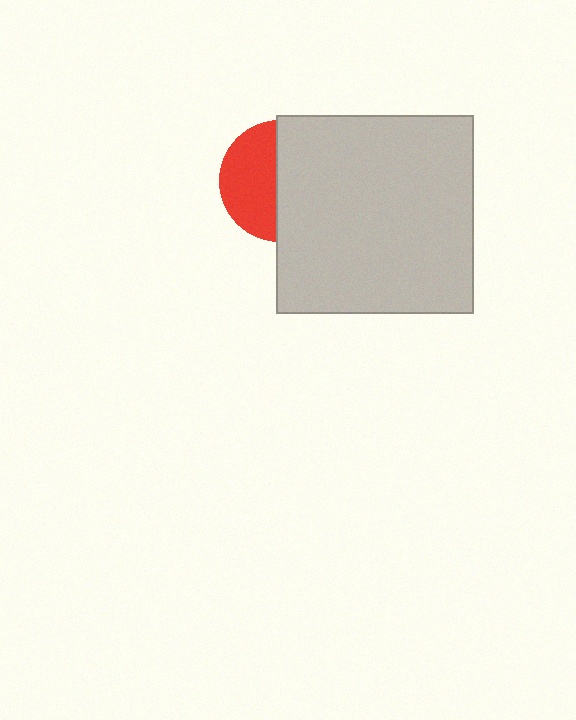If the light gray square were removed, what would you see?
You would see the complete red circle.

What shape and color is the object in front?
The object in front is a light gray square.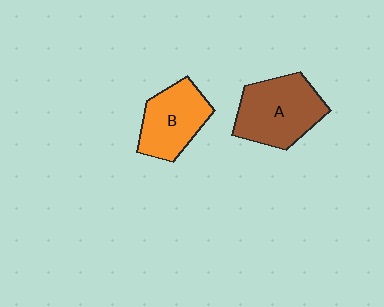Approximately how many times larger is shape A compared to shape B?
Approximately 1.2 times.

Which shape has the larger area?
Shape A (brown).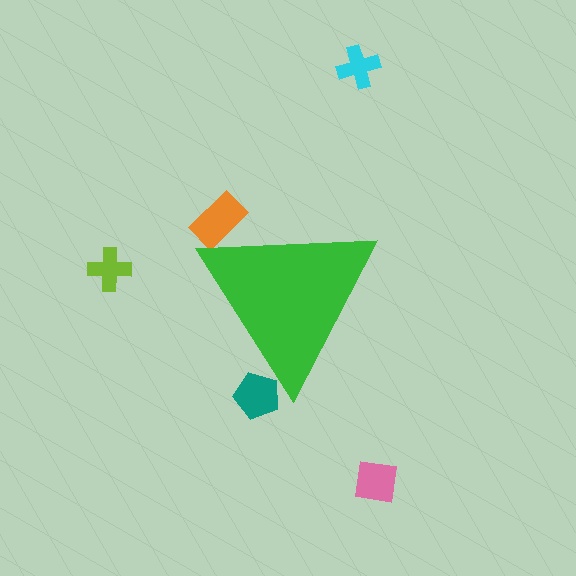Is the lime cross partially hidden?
No, the lime cross is fully visible.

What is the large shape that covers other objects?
A green triangle.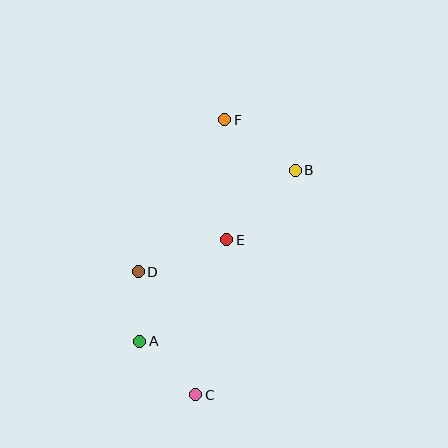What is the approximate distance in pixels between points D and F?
The distance between D and F is approximately 175 pixels.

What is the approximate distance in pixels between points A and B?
The distance between A and B is approximately 231 pixels.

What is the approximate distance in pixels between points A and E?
The distance between A and E is approximately 134 pixels.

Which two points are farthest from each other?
Points C and F are farthest from each other.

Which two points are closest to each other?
Points A and D are closest to each other.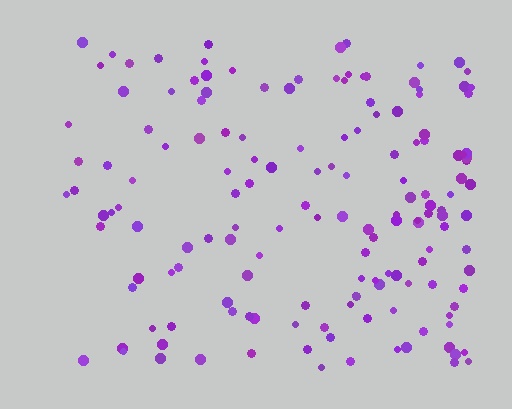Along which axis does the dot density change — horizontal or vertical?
Horizontal.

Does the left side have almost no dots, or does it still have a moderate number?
Still a moderate number, just noticeably fewer than the right.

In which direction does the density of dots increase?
From left to right, with the right side densest.